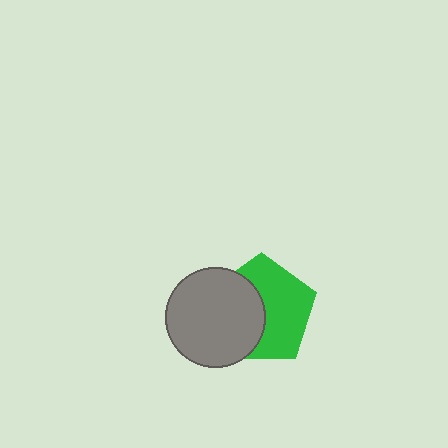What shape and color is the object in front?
The object in front is a gray circle.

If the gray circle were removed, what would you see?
You would see the complete green pentagon.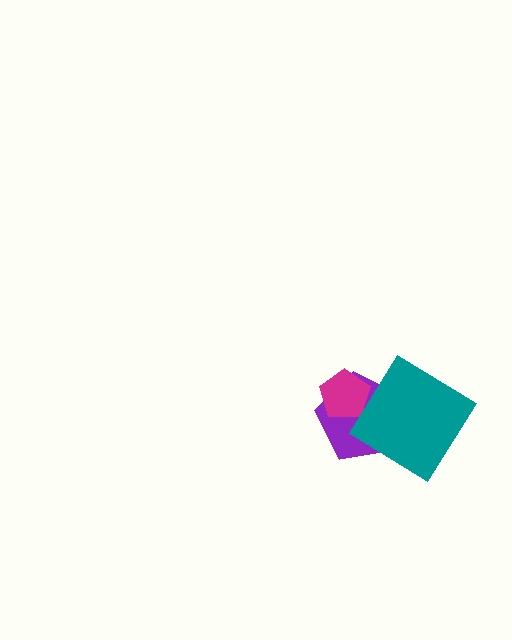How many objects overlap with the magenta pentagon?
1 object overlaps with the magenta pentagon.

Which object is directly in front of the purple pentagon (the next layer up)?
The magenta pentagon is directly in front of the purple pentagon.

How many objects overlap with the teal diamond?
1 object overlaps with the teal diamond.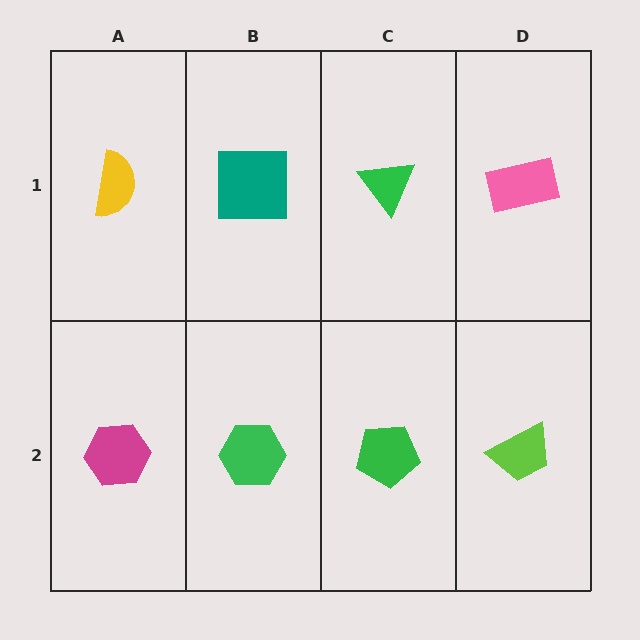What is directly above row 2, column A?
A yellow semicircle.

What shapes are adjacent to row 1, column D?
A lime trapezoid (row 2, column D), a green triangle (row 1, column C).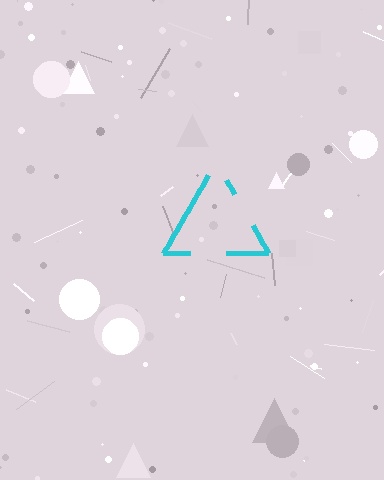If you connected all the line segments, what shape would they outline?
They would outline a triangle.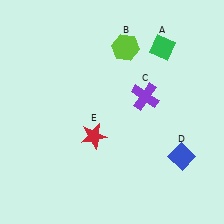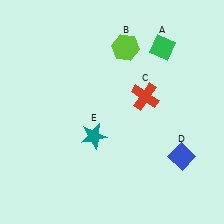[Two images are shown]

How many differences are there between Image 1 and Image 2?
There are 2 differences between the two images.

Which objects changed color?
C changed from purple to red. E changed from red to teal.